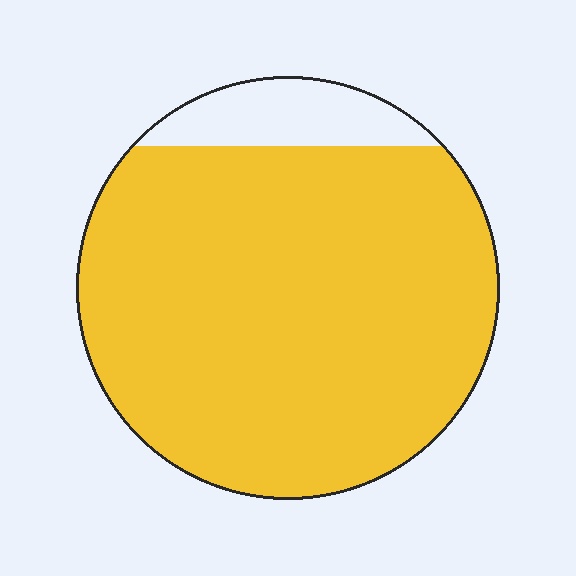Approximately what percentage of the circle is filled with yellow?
Approximately 90%.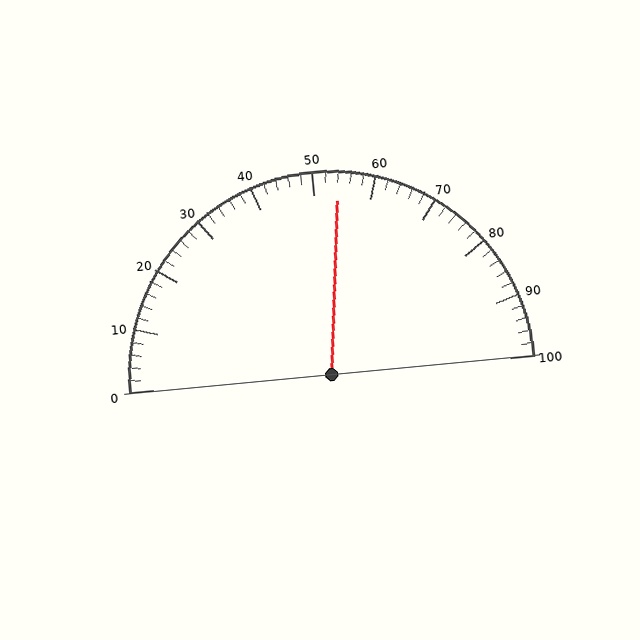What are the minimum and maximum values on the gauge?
The gauge ranges from 0 to 100.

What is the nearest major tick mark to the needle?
The nearest major tick mark is 50.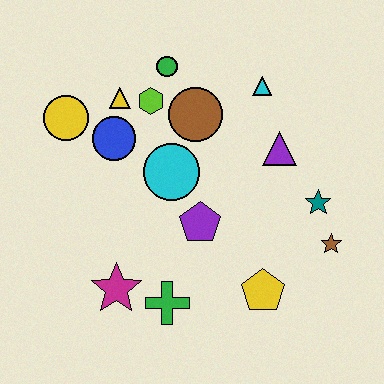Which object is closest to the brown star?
The teal star is closest to the brown star.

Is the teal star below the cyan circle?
Yes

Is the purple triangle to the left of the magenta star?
No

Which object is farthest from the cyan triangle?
The magenta star is farthest from the cyan triangle.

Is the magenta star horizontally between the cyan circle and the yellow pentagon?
No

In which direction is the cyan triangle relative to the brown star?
The cyan triangle is above the brown star.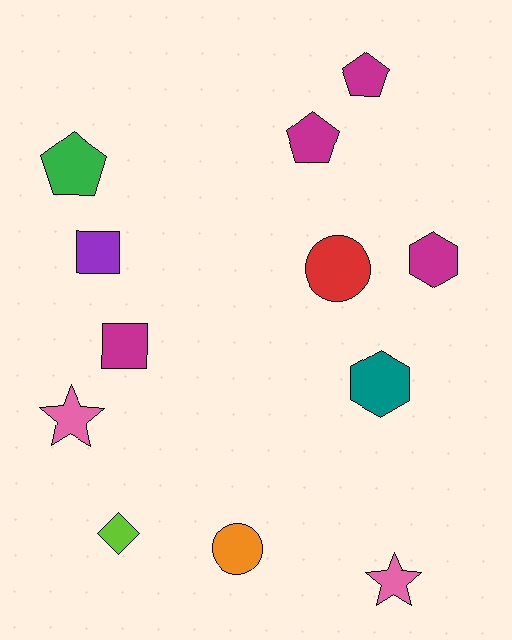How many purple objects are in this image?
There is 1 purple object.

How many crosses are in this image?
There are no crosses.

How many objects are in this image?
There are 12 objects.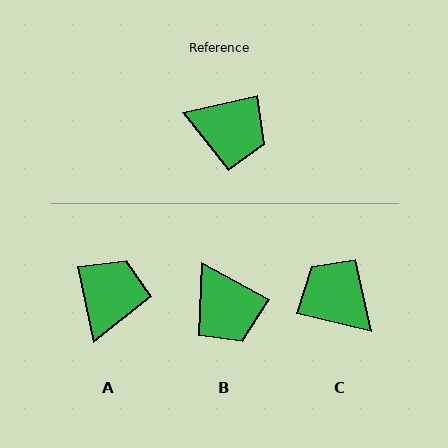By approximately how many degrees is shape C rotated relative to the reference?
Approximately 154 degrees counter-clockwise.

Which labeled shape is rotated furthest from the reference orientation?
C, about 154 degrees away.